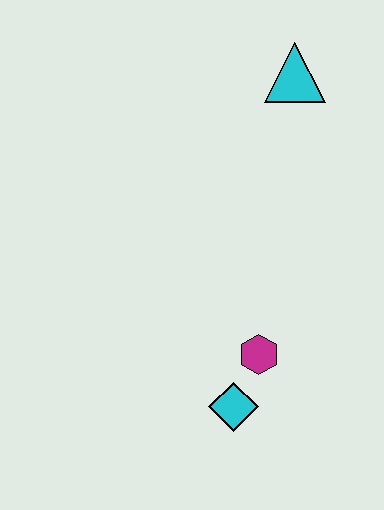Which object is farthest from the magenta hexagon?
The cyan triangle is farthest from the magenta hexagon.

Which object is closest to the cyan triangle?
The magenta hexagon is closest to the cyan triangle.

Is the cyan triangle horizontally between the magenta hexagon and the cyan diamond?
No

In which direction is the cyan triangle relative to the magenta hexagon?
The cyan triangle is above the magenta hexagon.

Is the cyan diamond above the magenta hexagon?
No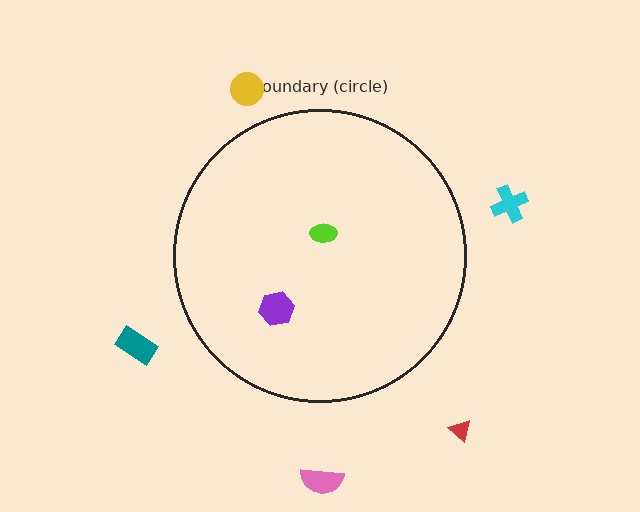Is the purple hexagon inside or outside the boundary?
Inside.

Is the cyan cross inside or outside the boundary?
Outside.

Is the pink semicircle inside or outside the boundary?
Outside.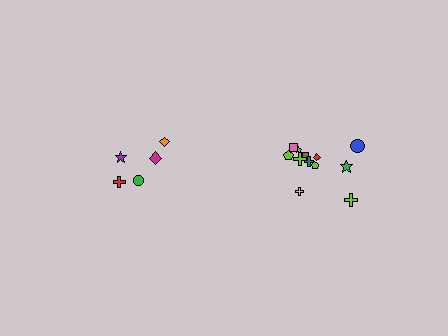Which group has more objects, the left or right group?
The right group.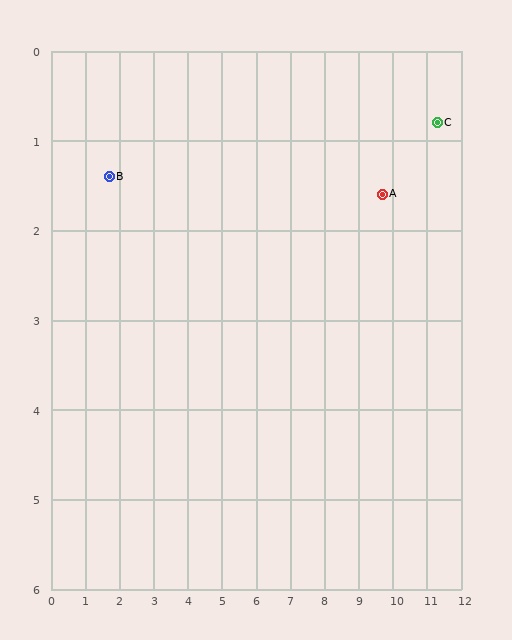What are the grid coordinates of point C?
Point C is at approximately (11.3, 0.8).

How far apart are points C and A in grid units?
Points C and A are about 1.8 grid units apart.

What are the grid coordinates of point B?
Point B is at approximately (1.7, 1.4).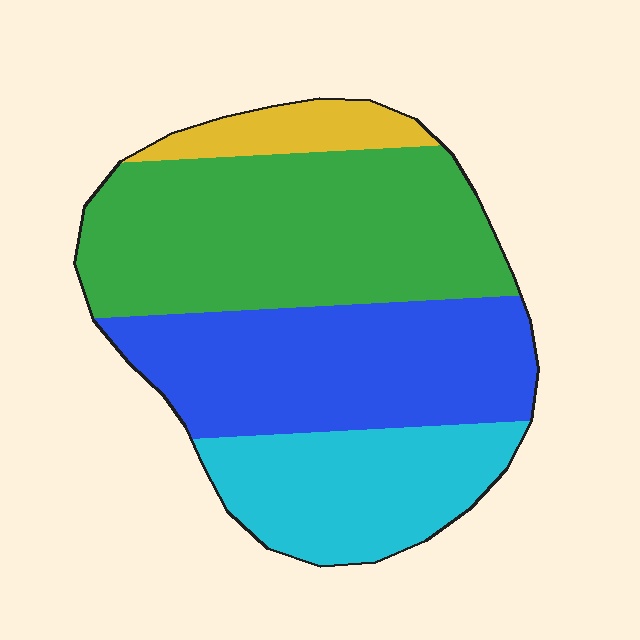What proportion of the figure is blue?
Blue takes up between a sixth and a third of the figure.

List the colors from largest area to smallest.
From largest to smallest: green, blue, cyan, yellow.